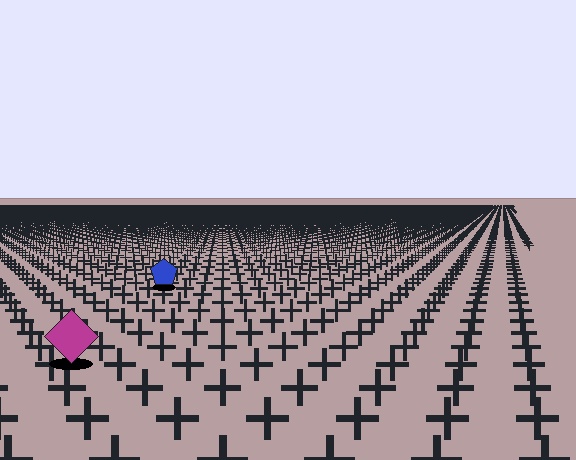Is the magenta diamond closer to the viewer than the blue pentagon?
Yes. The magenta diamond is closer — you can tell from the texture gradient: the ground texture is coarser near it.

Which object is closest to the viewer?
The magenta diamond is closest. The texture marks near it are larger and more spread out.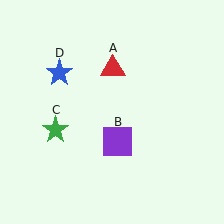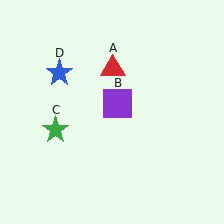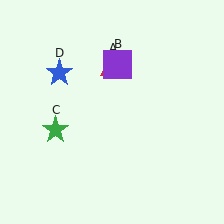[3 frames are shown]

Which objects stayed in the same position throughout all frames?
Red triangle (object A) and green star (object C) and blue star (object D) remained stationary.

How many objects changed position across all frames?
1 object changed position: purple square (object B).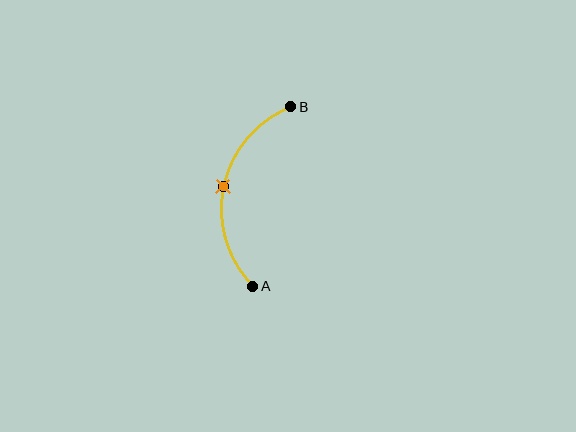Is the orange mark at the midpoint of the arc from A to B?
Yes. The orange mark lies on the arc at equal arc-length from both A and B — it is the arc midpoint.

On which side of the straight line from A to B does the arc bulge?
The arc bulges to the left of the straight line connecting A and B.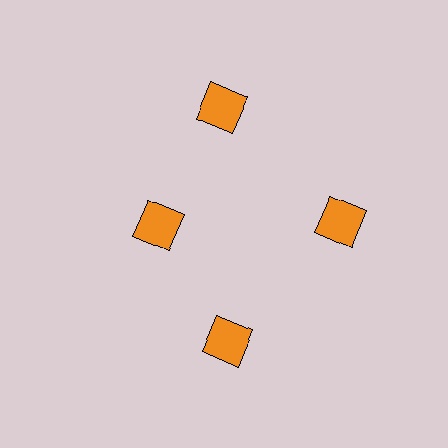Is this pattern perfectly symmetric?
No. The 4 orange squares are arranged in a ring, but one element near the 9 o'clock position is pulled inward toward the center, breaking the 4-fold rotational symmetry.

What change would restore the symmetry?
The symmetry would be restored by moving it outward, back onto the ring so that all 4 squares sit at equal angles and equal distance from the center.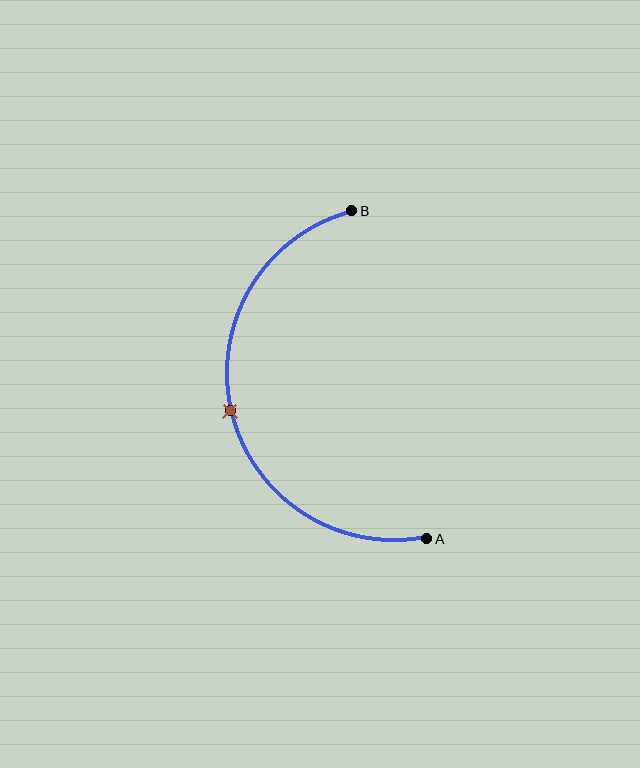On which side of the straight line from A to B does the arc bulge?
The arc bulges to the left of the straight line connecting A and B.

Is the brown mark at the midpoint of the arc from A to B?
Yes. The brown mark lies on the arc at equal arc-length from both A and B — it is the arc midpoint.